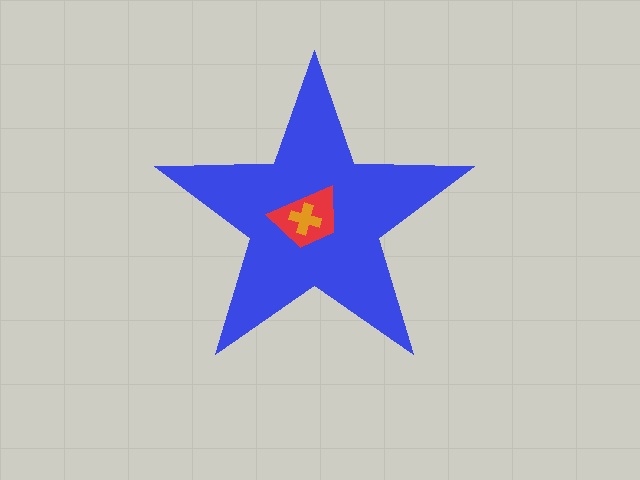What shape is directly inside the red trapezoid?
The orange cross.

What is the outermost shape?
The blue star.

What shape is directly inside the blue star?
The red trapezoid.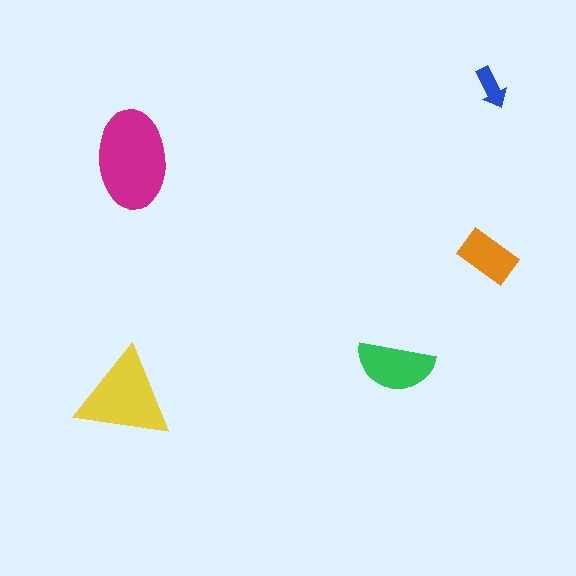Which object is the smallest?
The blue arrow.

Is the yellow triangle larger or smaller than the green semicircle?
Larger.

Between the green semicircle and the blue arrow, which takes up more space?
The green semicircle.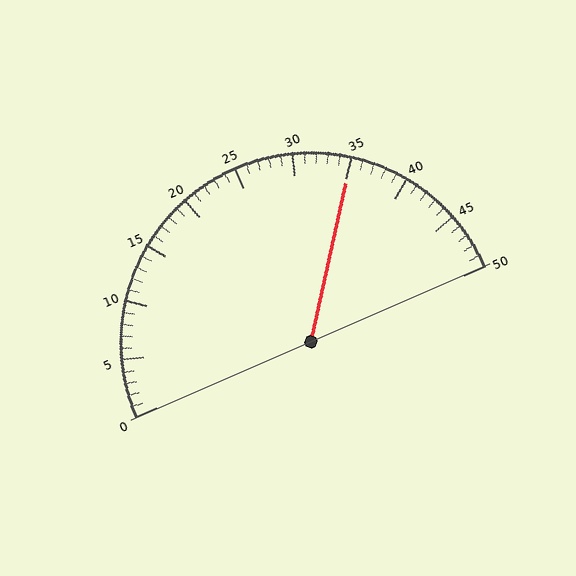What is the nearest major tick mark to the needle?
The nearest major tick mark is 35.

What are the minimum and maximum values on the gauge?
The gauge ranges from 0 to 50.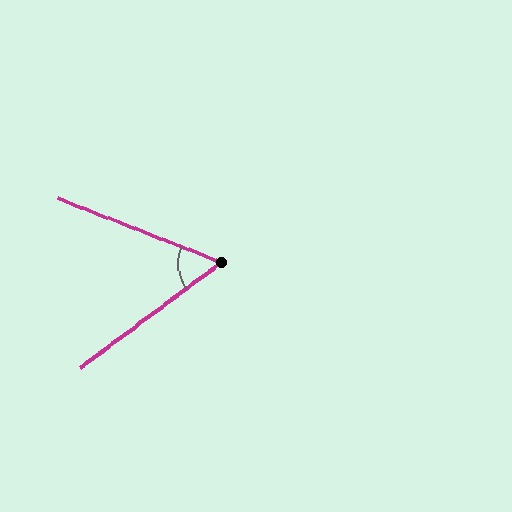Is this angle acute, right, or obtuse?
It is acute.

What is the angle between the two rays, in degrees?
Approximately 58 degrees.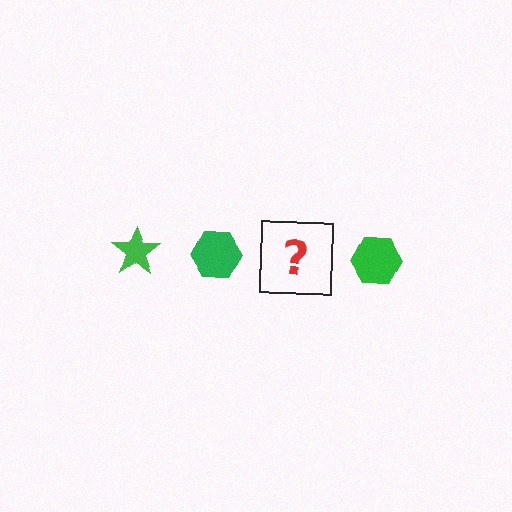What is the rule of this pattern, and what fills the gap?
The rule is that the pattern cycles through star, hexagon shapes in green. The gap should be filled with a green star.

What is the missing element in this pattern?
The missing element is a green star.